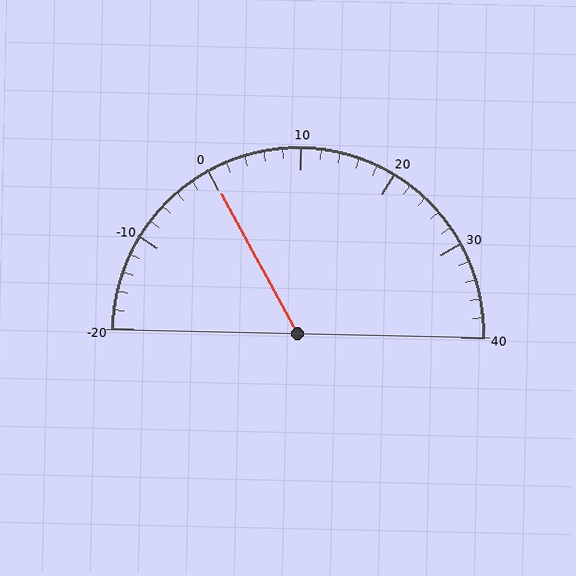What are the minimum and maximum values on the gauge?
The gauge ranges from -20 to 40.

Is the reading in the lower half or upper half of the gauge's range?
The reading is in the lower half of the range (-20 to 40).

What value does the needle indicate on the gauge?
The needle indicates approximately 0.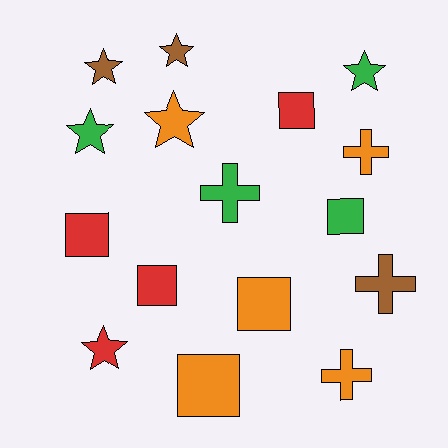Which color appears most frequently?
Orange, with 5 objects.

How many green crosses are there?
There is 1 green cross.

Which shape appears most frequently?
Star, with 6 objects.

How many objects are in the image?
There are 16 objects.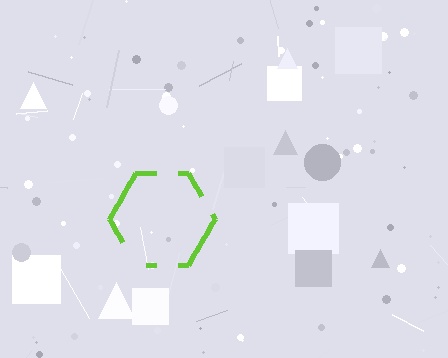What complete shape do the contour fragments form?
The contour fragments form a hexagon.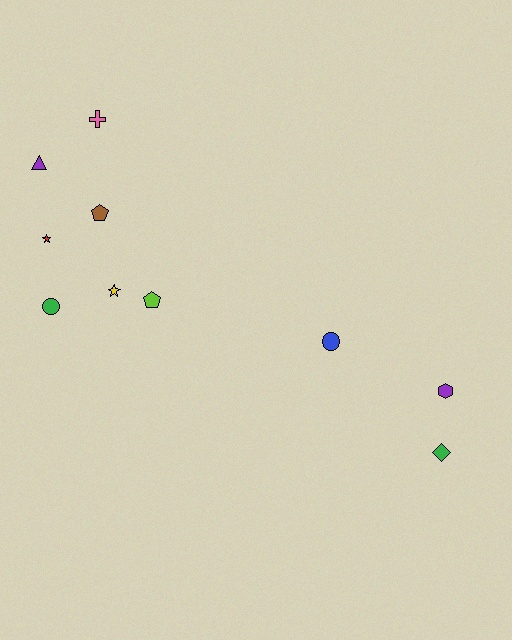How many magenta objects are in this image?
There are no magenta objects.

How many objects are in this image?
There are 10 objects.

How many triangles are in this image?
There is 1 triangle.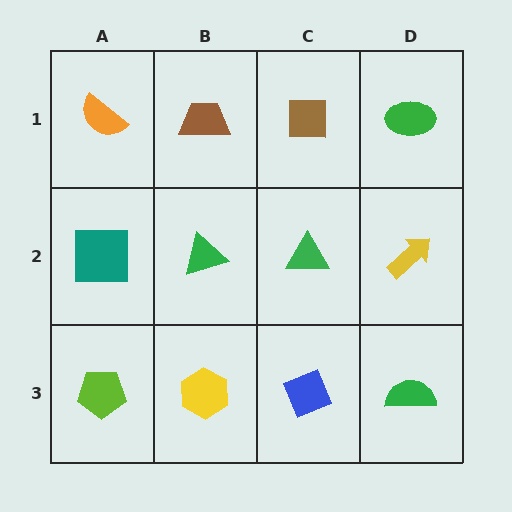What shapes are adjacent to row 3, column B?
A green triangle (row 2, column B), a lime pentagon (row 3, column A), a blue diamond (row 3, column C).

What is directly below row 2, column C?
A blue diamond.